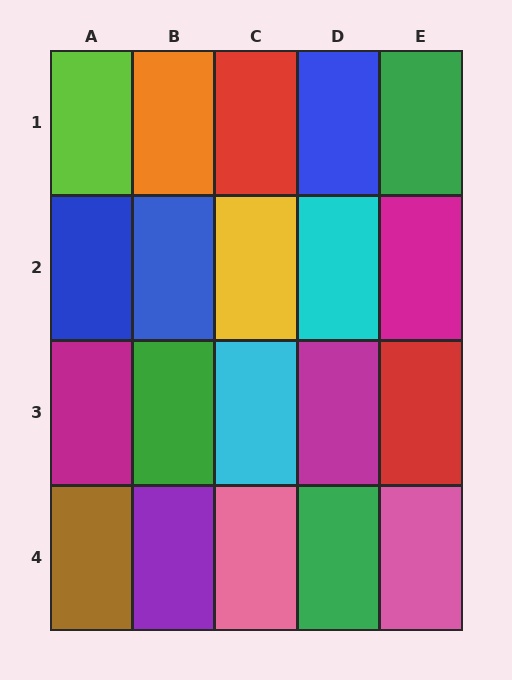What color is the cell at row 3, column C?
Cyan.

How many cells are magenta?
3 cells are magenta.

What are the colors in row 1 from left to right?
Lime, orange, red, blue, green.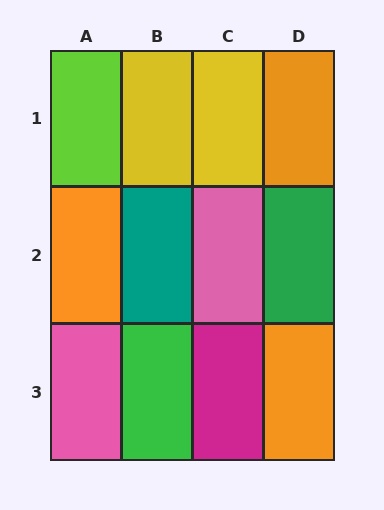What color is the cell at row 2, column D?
Green.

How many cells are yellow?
2 cells are yellow.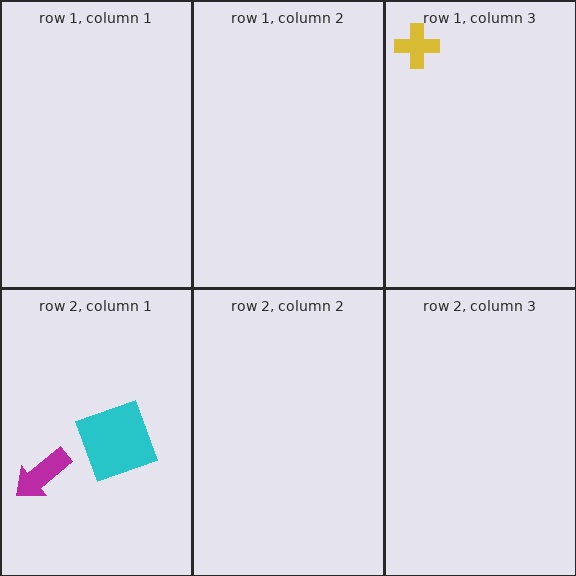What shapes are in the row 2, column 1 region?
The magenta arrow, the cyan square.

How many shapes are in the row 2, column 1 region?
2.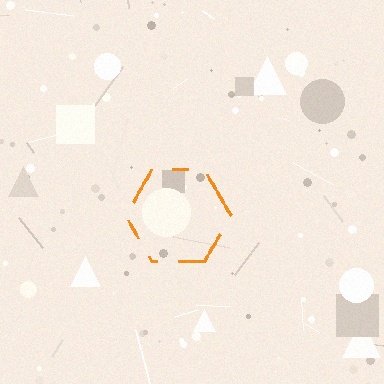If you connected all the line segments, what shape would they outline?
They would outline a hexagon.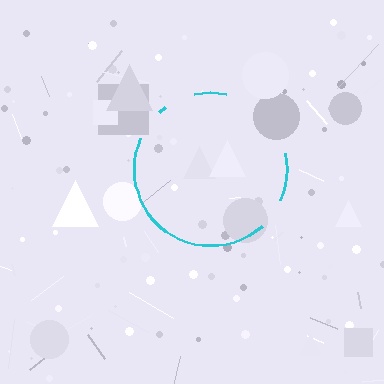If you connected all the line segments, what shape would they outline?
They would outline a circle.